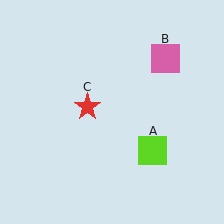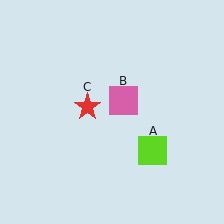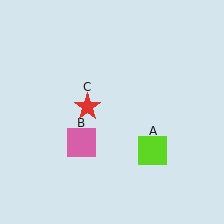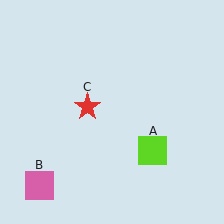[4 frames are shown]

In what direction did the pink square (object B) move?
The pink square (object B) moved down and to the left.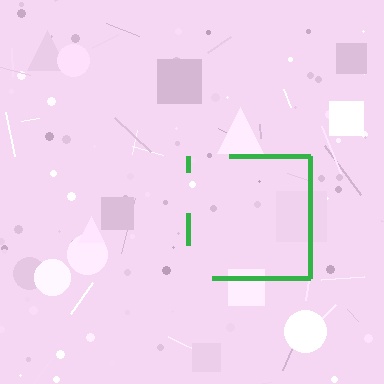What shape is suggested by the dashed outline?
The dashed outline suggests a square.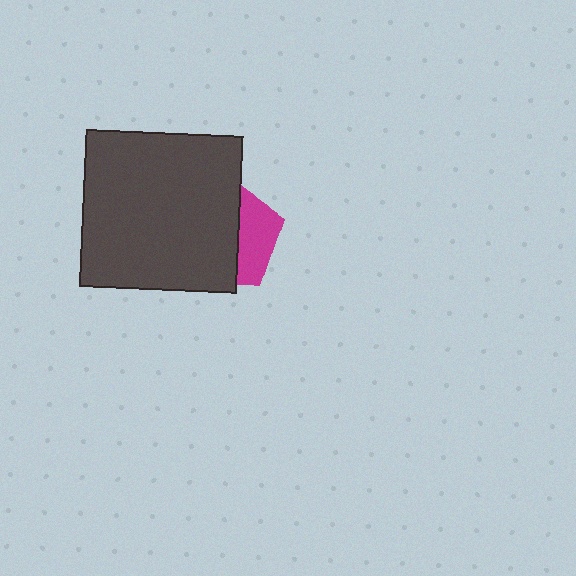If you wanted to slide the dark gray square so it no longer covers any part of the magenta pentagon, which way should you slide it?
Slide it left — that is the most direct way to separate the two shapes.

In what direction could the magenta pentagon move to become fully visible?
The magenta pentagon could move right. That would shift it out from behind the dark gray square entirely.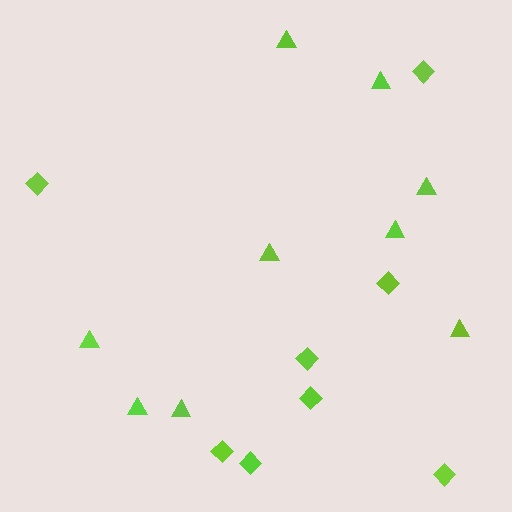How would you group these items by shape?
There are 2 groups: one group of diamonds (8) and one group of triangles (9).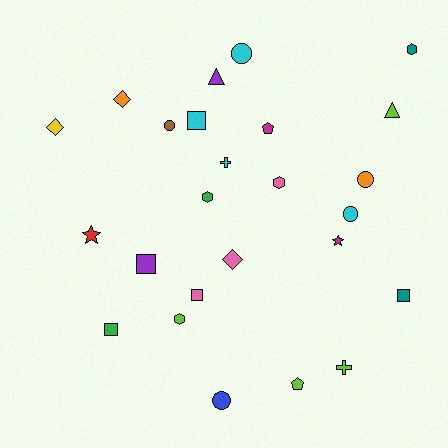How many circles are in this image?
There are 5 circles.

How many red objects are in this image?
There is 1 red object.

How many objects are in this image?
There are 25 objects.